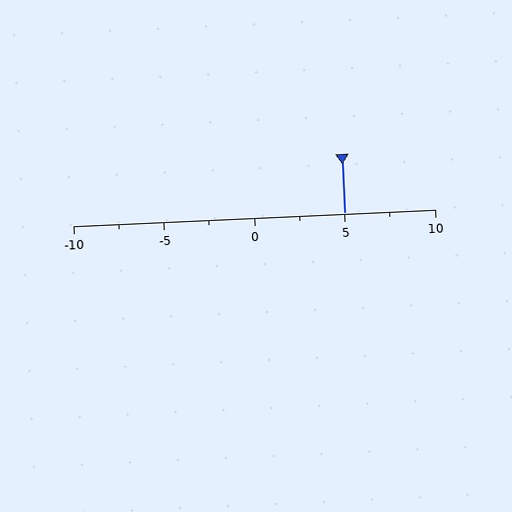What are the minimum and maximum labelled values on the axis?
The axis runs from -10 to 10.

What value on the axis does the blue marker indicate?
The marker indicates approximately 5.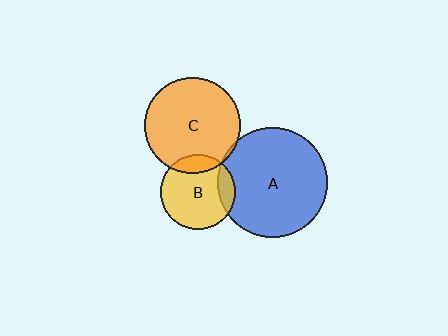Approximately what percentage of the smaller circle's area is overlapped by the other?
Approximately 5%.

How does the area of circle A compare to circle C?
Approximately 1.3 times.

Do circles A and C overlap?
Yes.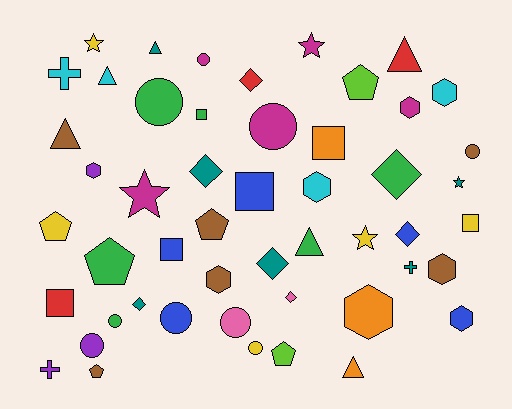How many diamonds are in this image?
There are 7 diamonds.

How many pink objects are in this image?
There are 2 pink objects.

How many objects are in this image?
There are 50 objects.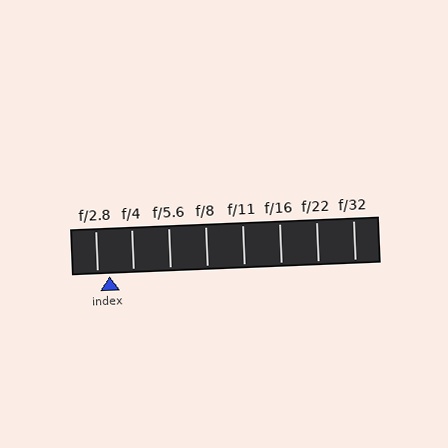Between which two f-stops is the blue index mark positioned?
The index mark is between f/2.8 and f/4.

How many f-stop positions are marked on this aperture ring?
There are 8 f-stop positions marked.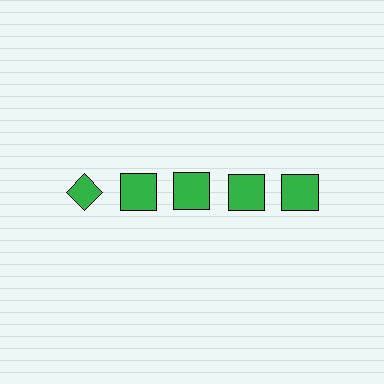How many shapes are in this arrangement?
There are 5 shapes arranged in a grid pattern.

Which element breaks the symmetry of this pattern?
The green diamond in the top row, leftmost column breaks the symmetry. All other shapes are green squares.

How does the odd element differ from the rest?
It has a different shape: diamond instead of square.